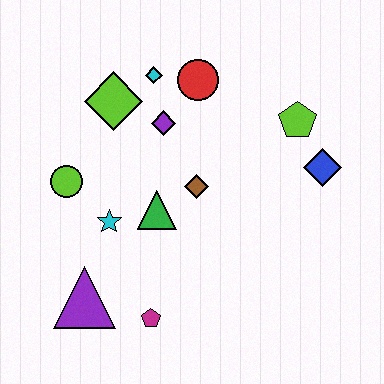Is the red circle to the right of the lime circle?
Yes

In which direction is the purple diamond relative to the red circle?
The purple diamond is below the red circle.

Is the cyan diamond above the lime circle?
Yes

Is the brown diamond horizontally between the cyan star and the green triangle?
No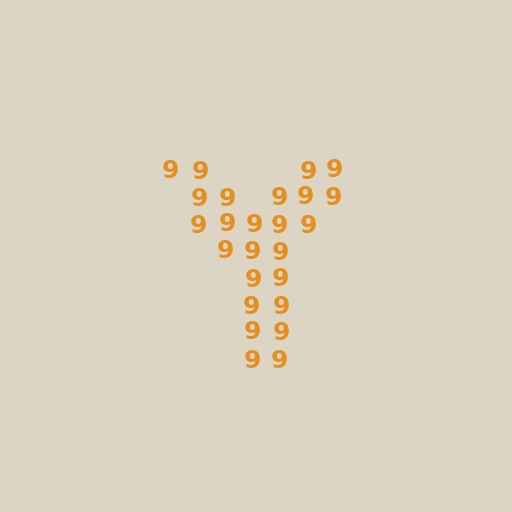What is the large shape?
The large shape is the letter Y.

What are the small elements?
The small elements are digit 9's.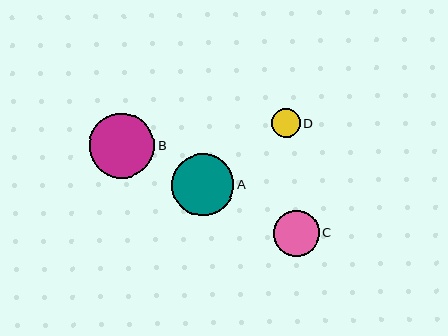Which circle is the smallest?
Circle D is the smallest with a size of approximately 29 pixels.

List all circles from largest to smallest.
From largest to smallest: B, A, C, D.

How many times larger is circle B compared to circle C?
Circle B is approximately 1.4 times the size of circle C.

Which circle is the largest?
Circle B is the largest with a size of approximately 65 pixels.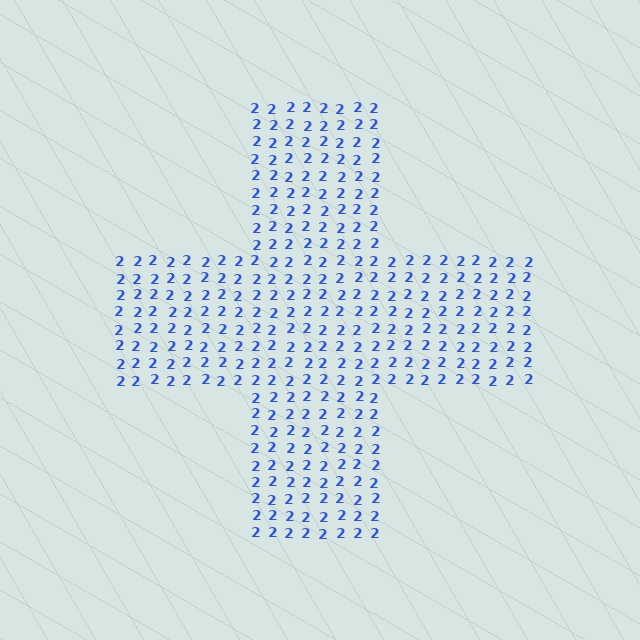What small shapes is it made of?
It is made of small digit 2's.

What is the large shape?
The large shape is a cross.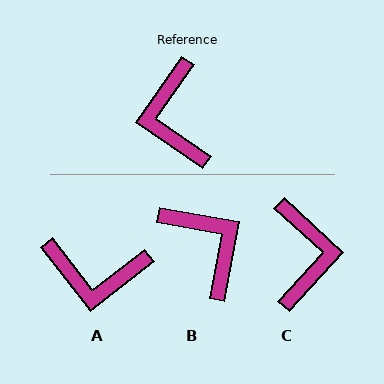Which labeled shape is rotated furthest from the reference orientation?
C, about 172 degrees away.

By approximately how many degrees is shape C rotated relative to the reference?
Approximately 172 degrees counter-clockwise.